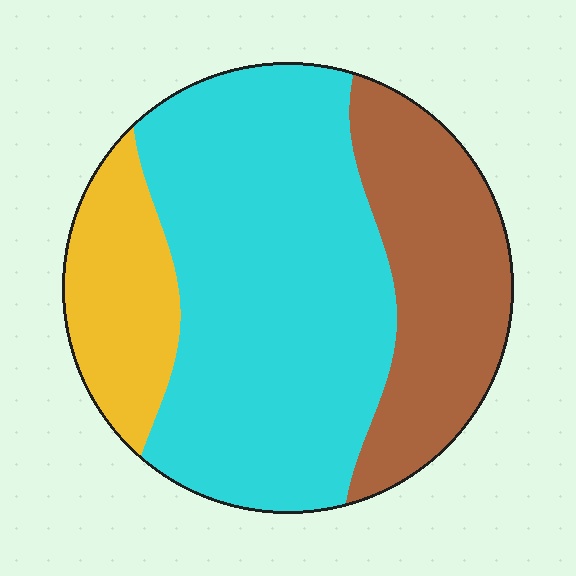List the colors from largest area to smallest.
From largest to smallest: cyan, brown, yellow.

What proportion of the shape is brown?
Brown covers around 25% of the shape.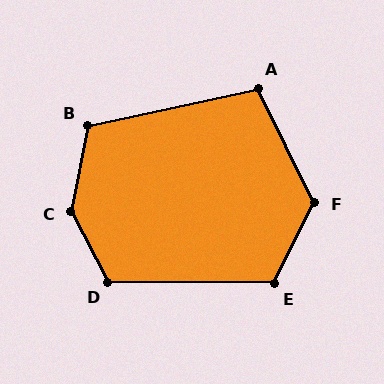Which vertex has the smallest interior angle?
A, at approximately 104 degrees.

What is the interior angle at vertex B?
Approximately 114 degrees (obtuse).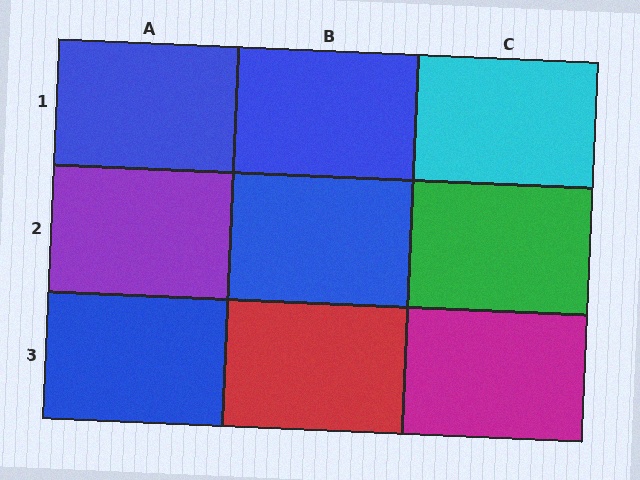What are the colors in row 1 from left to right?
Blue, blue, cyan.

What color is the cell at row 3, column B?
Red.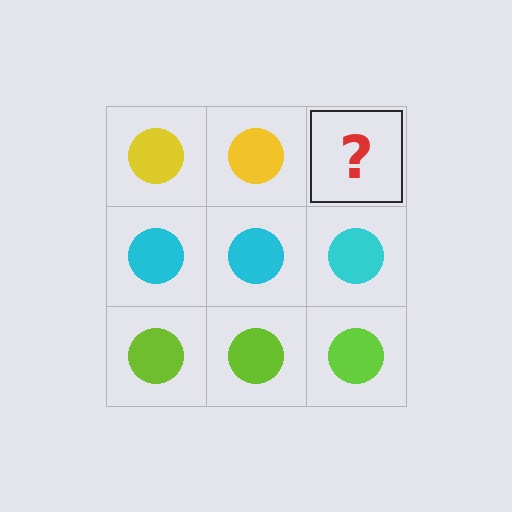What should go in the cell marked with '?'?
The missing cell should contain a yellow circle.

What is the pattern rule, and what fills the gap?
The rule is that each row has a consistent color. The gap should be filled with a yellow circle.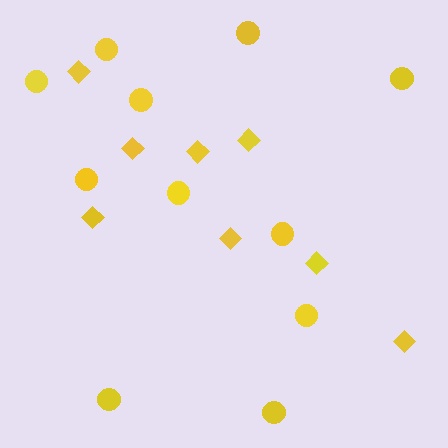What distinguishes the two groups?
There are 2 groups: one group of circles (11) and one group of diamonds (8).